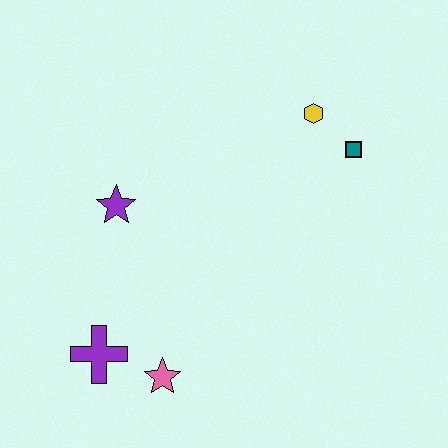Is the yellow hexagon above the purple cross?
Yes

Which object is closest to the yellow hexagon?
The teal square is closest to the yellow hexagon.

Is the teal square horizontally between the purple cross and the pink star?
No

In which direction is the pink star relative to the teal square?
The pink star is below the teal square.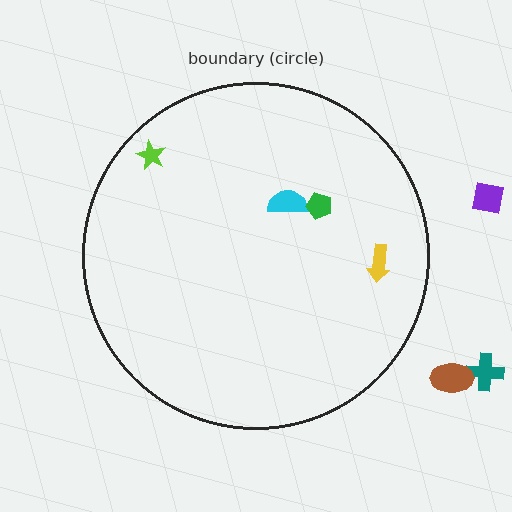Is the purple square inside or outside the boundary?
Outside.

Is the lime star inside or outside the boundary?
Inside.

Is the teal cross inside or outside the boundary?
Outside.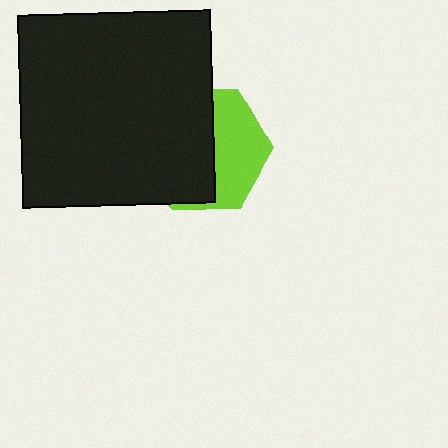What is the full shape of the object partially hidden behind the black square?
The partially hidden object is a lime hexagon.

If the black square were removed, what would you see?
You would see the complete lime hexagon.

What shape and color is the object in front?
The object in front is a black square.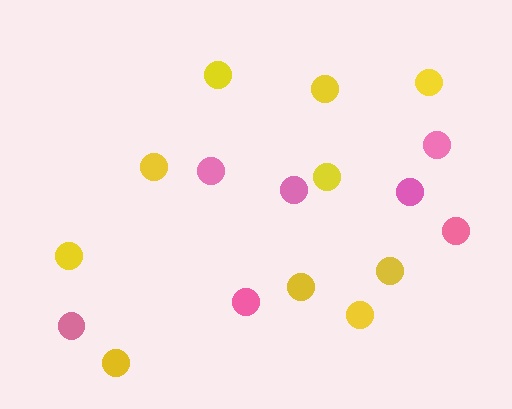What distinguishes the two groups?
There are 2 groups: one group of pink circles (7) and one group of yellow circles (10).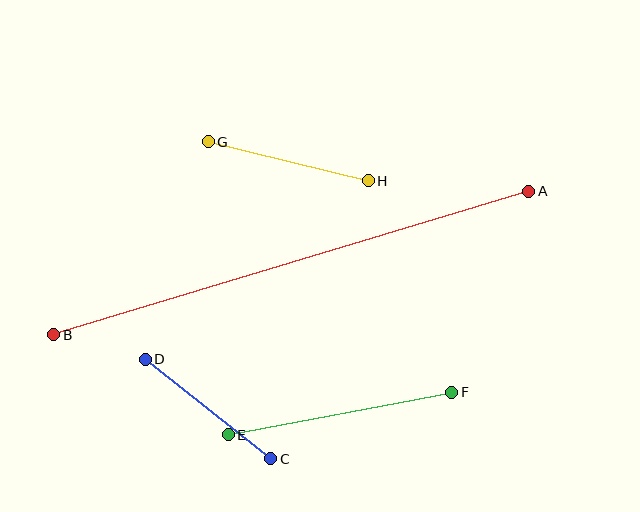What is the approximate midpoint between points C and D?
The midpoint is at approximately (208, 409) pixels.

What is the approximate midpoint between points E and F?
The midpoint is at approximately (340, 414) pixels.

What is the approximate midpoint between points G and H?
The midpoint is at approximately (288, 161) pixels.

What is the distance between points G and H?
The distance is approximately 165 pixels.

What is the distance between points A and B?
The distance is approximately 496 pixels.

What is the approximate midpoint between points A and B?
The midpoint is at approximately (291, 263) pixels.